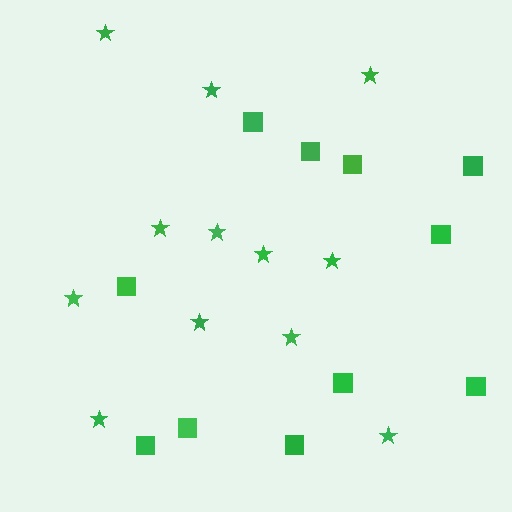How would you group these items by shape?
There are 2 groups: one group of stars (12) and one group of squares (11).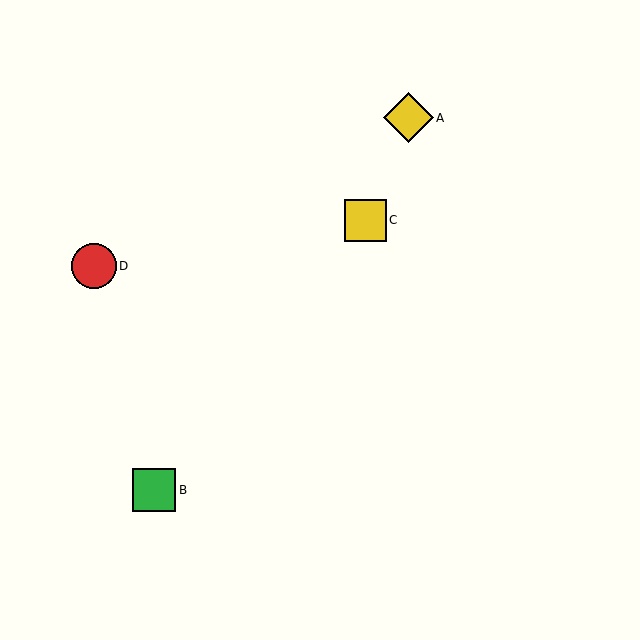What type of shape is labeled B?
Shape B is a green square.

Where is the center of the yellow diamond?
The center of the yellow diamond is at (408, 118).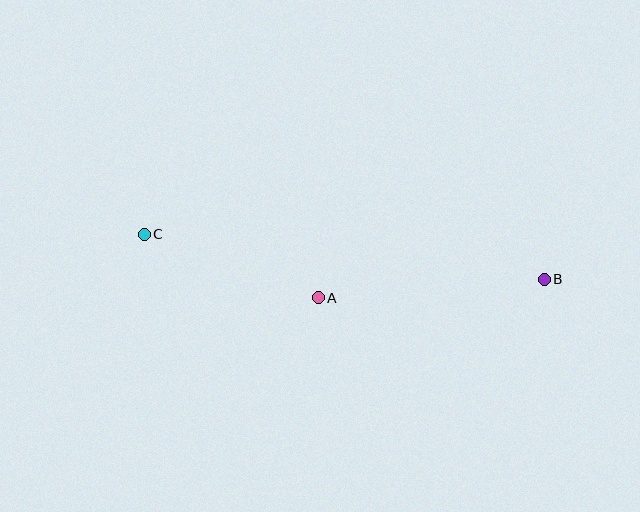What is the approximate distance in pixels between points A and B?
The distance between A and B is approximately 227 pixels.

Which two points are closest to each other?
Points A and C are closest to each other.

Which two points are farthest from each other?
Points B and C are farthest from each other.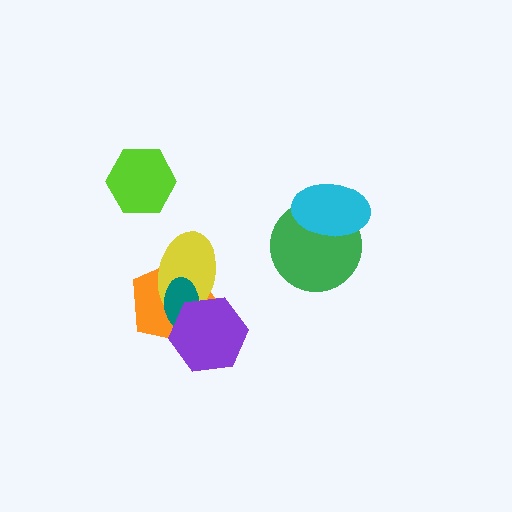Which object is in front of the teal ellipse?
The purple hexagon is in front of the teal ellipse.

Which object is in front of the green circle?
The cyan ellipse is in front of the green circle.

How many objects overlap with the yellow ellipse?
3 objects overlap with the yellow ellipse.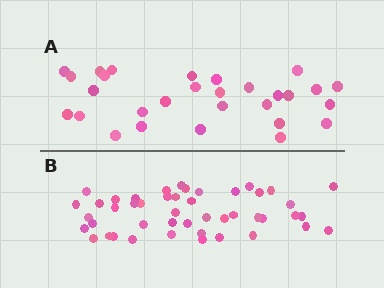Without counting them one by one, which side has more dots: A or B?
Region B (the bottom region) has more dots.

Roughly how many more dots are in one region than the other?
Region B has approximately 15 more dots than region A.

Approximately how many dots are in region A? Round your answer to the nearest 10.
About 30 dots. (The exact count is 29, which rounds to 30.)